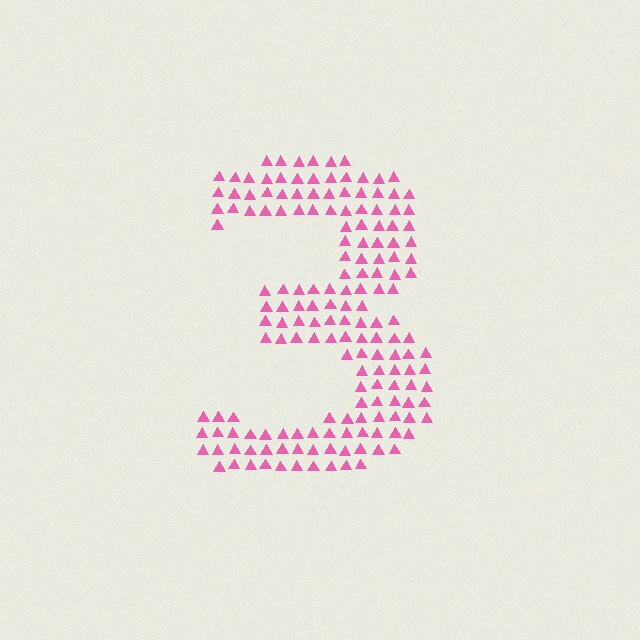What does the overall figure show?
The overall figure shows the digit 3.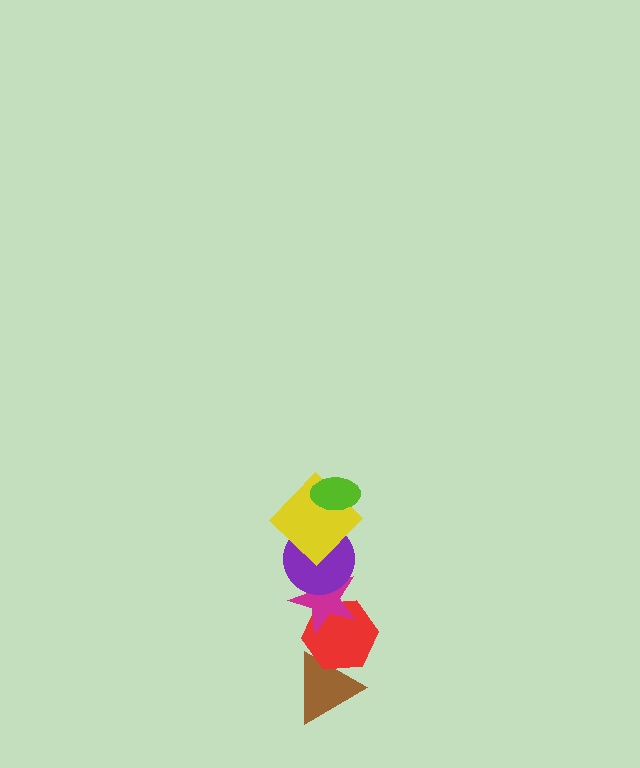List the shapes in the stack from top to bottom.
From top to bottom: the lime ellipse, the yellow diamond, the purple circle, the magenta star, the red hexagon, the brown triangle.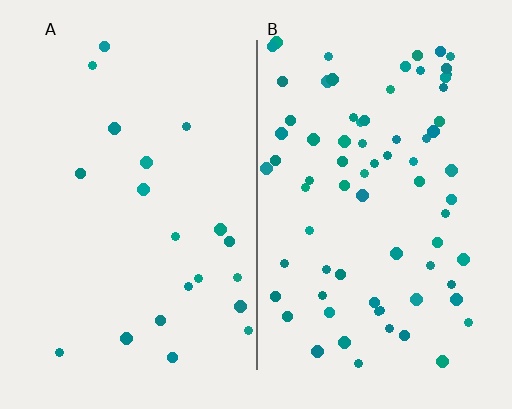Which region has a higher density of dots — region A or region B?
B (the right).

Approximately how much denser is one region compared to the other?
Approximately 3.6× — region B over region A.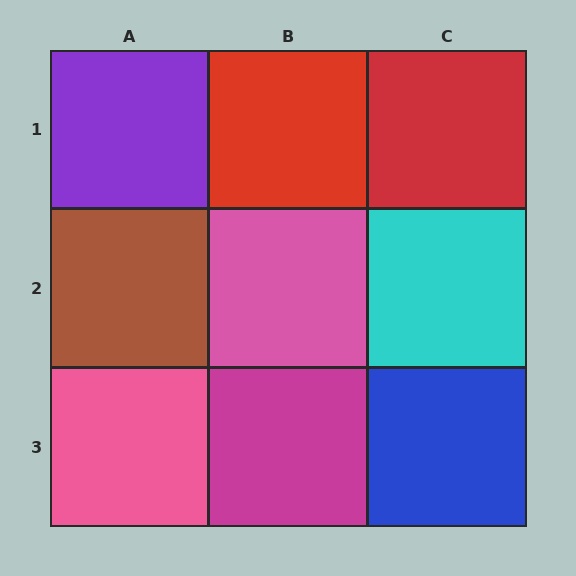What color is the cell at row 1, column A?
Purple.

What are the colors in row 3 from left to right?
Pink, magenta, blue.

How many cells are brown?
1 cell is brown.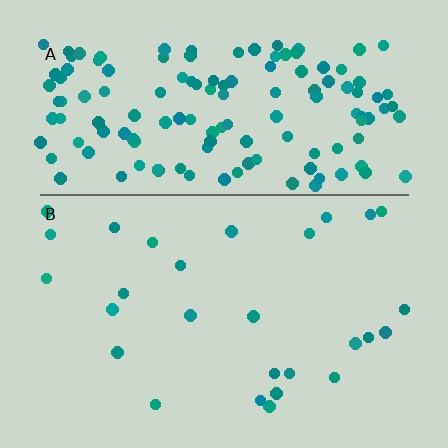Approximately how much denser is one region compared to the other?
Approximately 5.2× — region A over region B.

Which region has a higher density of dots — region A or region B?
A (the top).